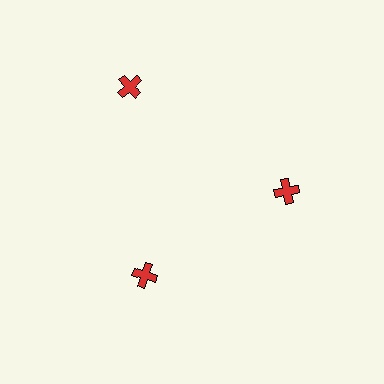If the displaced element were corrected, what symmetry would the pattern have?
It would have 3-fold rotational symmetry — the pattern would map onto itself every 120 degrees.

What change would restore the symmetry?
The symmetry would be restored by moving it inward, back onto the ring so that all 3 crosses sit at equal angles and equal distance from the center.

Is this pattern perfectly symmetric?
No. The 3 red crosses are arranged in a ring, but one element near the 11 o'clock position is pushed outward from the center, breaking the 3-fold rotational symmetry.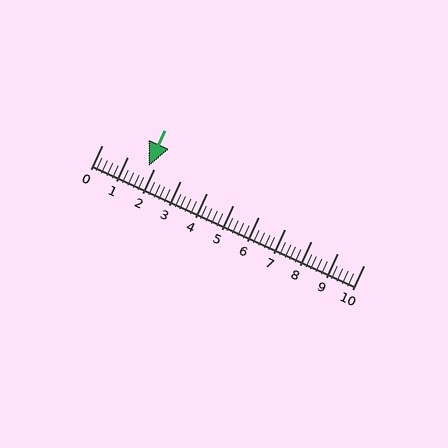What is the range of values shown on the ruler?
The ruler shows values from 0 to 10.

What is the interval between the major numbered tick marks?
The major tick marks are spaced 1 units apart.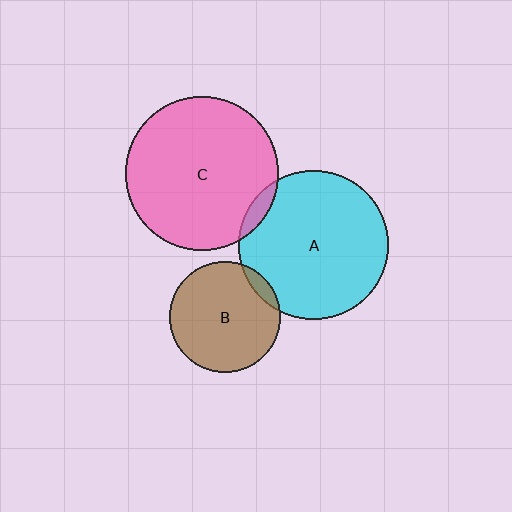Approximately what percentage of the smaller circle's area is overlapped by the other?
Approximately 5%.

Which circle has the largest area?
Circle C (pink).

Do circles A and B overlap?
Yes.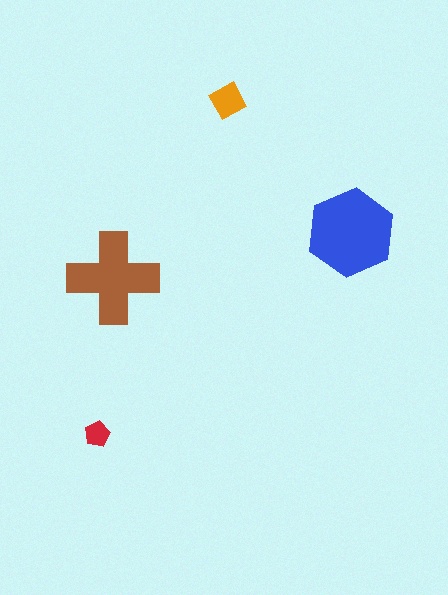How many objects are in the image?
There are 4 objects in the image.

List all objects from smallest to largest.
The red pentagon, the orange diamond, the brown cross, the blue hexagon.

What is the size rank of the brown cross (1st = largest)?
2nd.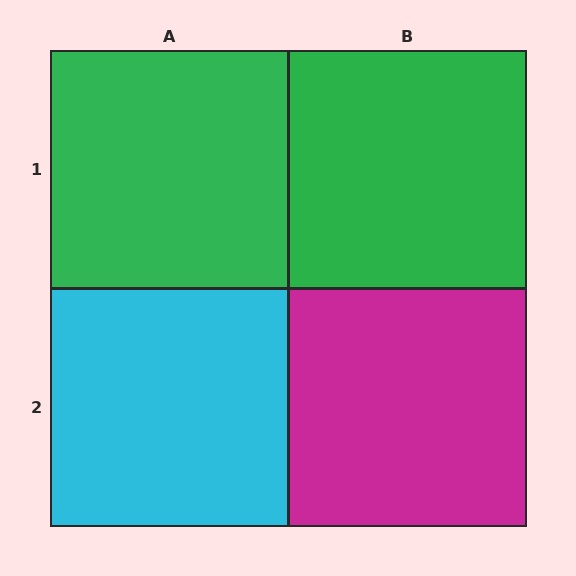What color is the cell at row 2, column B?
Magenta.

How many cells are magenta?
1 cell is magenta.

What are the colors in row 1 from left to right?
Green, green.